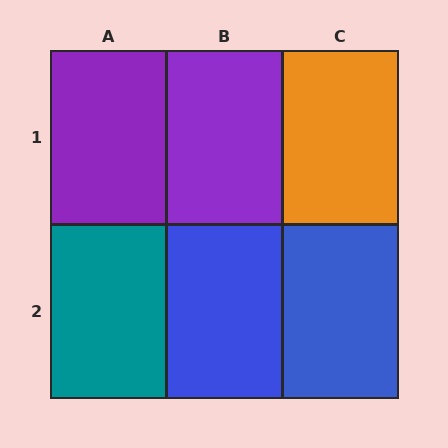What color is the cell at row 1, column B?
Purple.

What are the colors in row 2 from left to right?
Teal, blue, blue.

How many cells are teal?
1 cell is teal.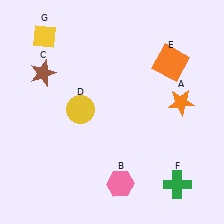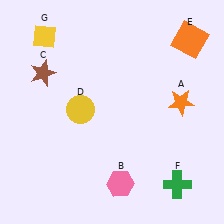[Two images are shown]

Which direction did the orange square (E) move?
The orange square (E) moved up.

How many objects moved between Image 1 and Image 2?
1 object moved between the two images.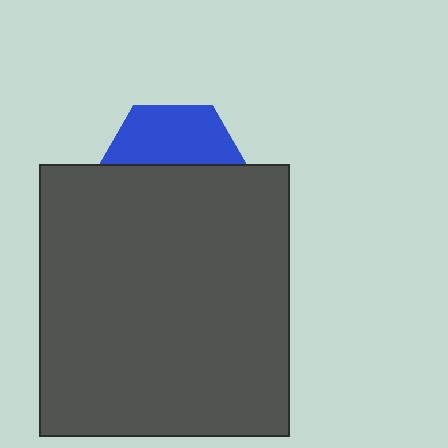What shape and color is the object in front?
The object in front is a dark gray rectangle.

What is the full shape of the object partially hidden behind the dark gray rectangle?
The partially hidden object is a blue hexagon.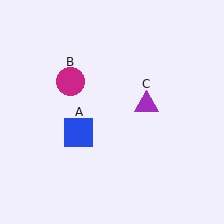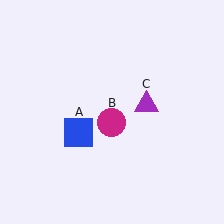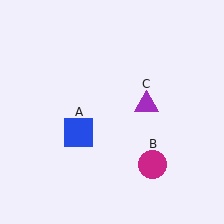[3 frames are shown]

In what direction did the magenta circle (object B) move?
The magenta circle (object B) moved down and to the right.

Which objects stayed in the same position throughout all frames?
Blue square (object A) and purple triangle (object C) remained stationary.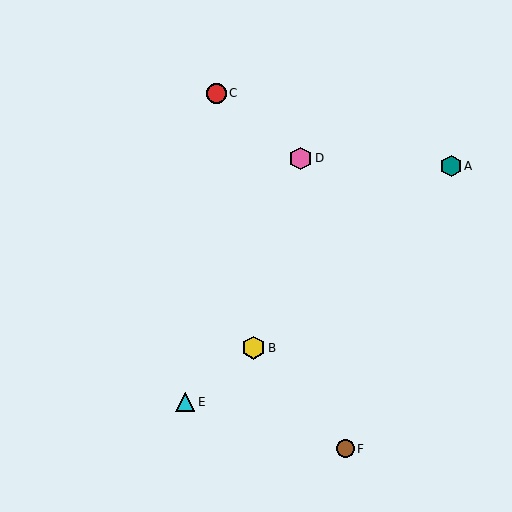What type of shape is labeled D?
Shape D is a pink hexagon.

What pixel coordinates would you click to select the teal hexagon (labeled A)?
Click at (451, 166) to select the teal hexagon A.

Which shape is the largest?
The yellow hexagon (labeled B) is the largest.